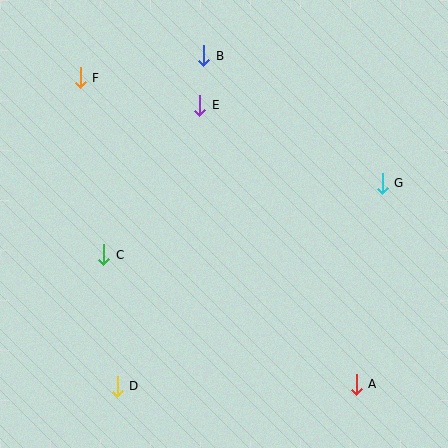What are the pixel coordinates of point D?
Point D is at (117, 386).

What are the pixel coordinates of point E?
Point E is at (200, 105).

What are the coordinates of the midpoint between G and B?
The midpoint between G and B is at (293, 119).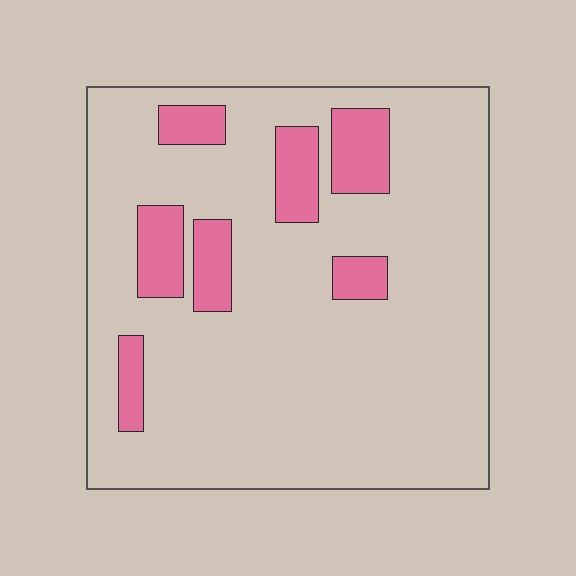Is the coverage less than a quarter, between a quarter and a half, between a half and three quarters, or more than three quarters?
Less than a quarter.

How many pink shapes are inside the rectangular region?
7.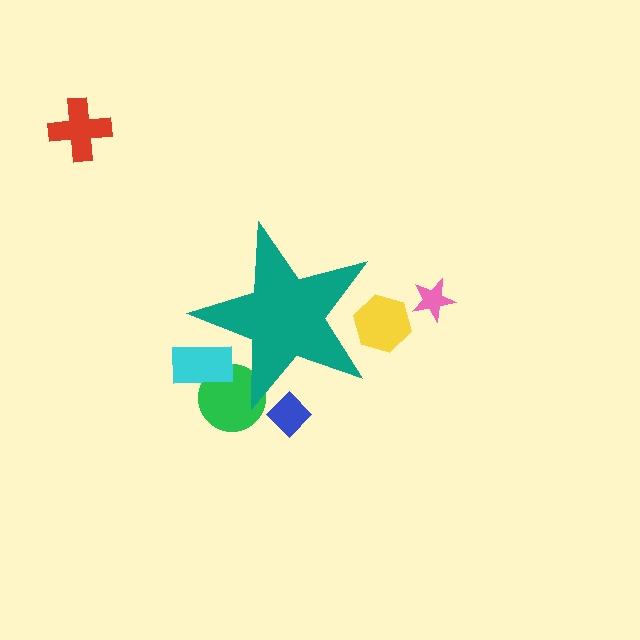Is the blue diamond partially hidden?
Yes, the blue diamond is partially hidden behind the teal star.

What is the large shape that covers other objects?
A teal star.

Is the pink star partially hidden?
No, the pink star is fully visible.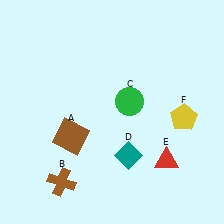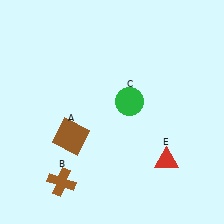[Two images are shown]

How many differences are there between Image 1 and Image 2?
There are 2 differences between the two images.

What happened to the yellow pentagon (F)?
The yellow pentagon (F) was removed in Image 2. It was in the bottom-right area of Image 1.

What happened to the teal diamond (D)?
The teal diamond (D) was removed in Image 2. It was in the bottom-right area of Image 1.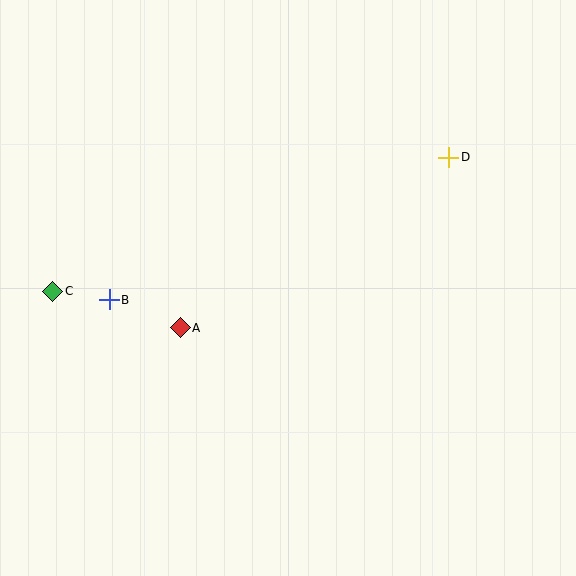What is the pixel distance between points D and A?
The distance between D and A is 318 pixels.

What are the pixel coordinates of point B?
Point B is at (109, 300).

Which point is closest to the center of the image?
Point A at (180, 328) is closest to the center.